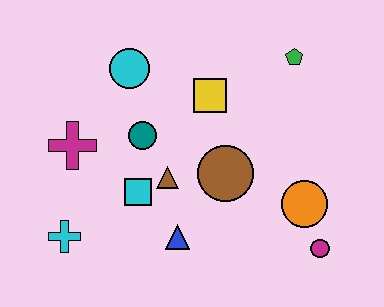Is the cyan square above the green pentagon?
No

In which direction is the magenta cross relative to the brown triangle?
The magenta cross is to the left of the brown triangle.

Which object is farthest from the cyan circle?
The magenta circle is farthest from the cyan circle.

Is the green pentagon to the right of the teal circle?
Yes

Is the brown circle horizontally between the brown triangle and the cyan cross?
No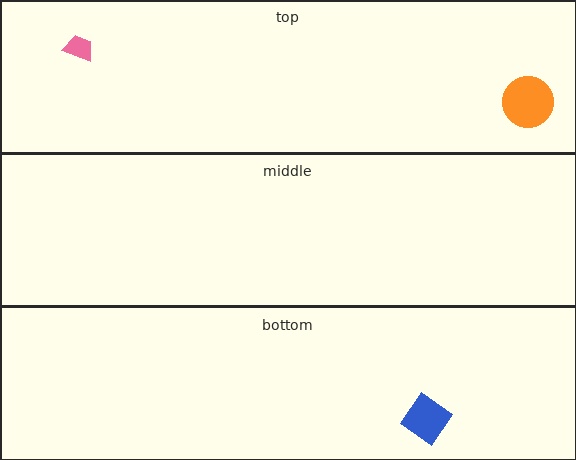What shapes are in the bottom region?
The blue diamond.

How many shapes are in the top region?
2.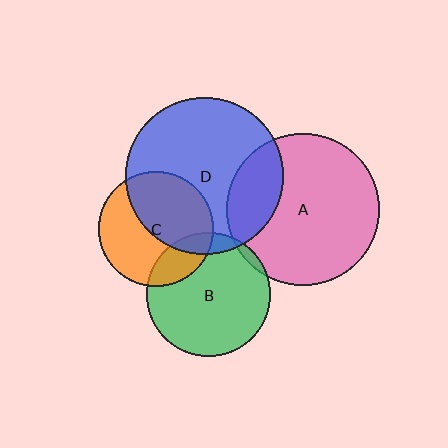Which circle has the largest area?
Circle D (blue).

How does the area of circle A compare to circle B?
Approximately 1.5 times.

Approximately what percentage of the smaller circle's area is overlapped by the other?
Approximately 50%.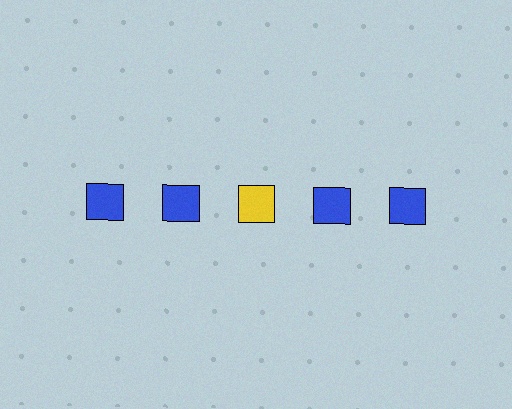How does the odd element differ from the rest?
It has a different color: yellow instead of blue.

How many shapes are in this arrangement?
There are 5 shapes arranged in a grid pattern.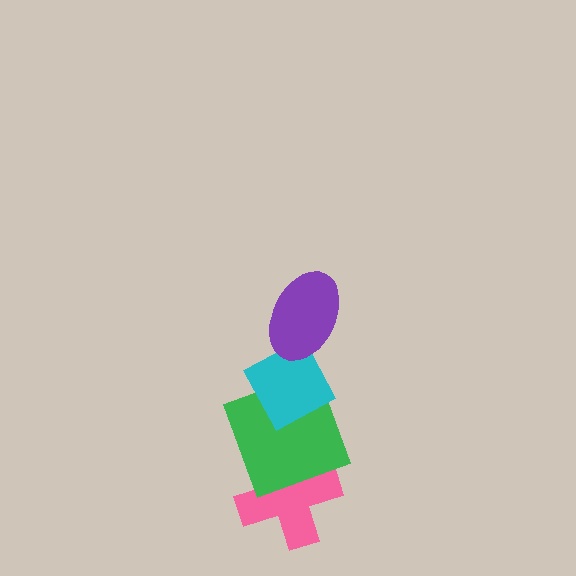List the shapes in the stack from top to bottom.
From top to bottom: the purple ellipse, the cyan diamond, the green square, the pink cross.